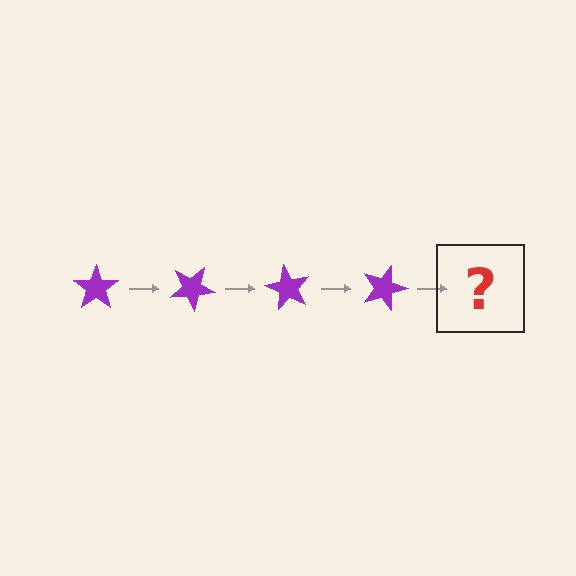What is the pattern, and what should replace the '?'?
The pattern is that the star rotates 30 degrees each step. The '?' should be a purple star rotated 120 degrees.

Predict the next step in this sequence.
The next step is a purple star rotated 120 degrees.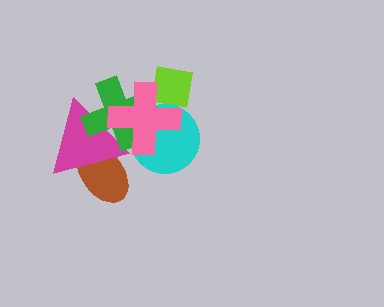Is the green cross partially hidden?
Yes, it is partially covered by another shape.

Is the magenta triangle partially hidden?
Yes, it is partially covered by another shape.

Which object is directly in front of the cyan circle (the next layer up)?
The green cross is directly in front of the cyan circle.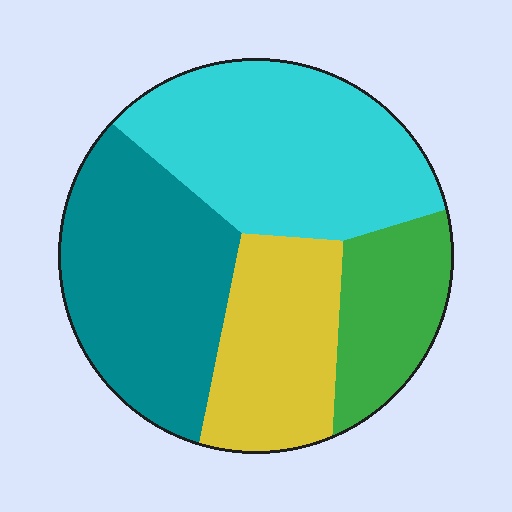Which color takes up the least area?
Green, at roughly 15%.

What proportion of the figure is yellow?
Yellow takes up less than a quarter of the figure.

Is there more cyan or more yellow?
Cyan.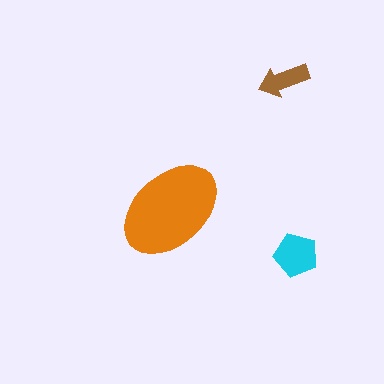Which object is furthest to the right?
The cyan pentagon is rightmost.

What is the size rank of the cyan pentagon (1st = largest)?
2nd.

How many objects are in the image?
There are 3 objects in the image.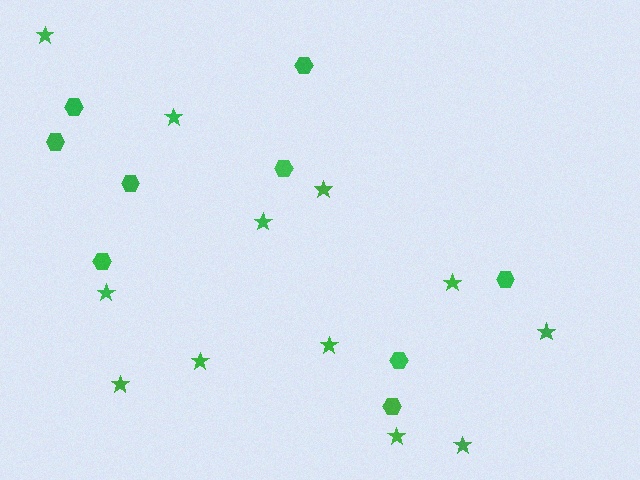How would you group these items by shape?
There are 2 groups: one group of hexagons (9) and one group of stars (12).